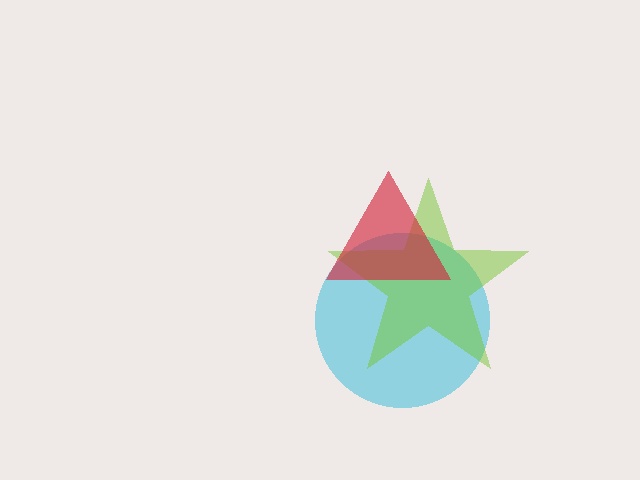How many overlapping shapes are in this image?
There are 3 overlapping shapes in the image.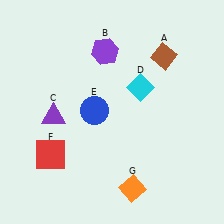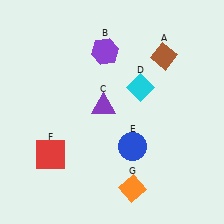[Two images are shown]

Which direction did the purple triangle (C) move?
The purple triangle (C) moved right.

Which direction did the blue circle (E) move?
The blue circle (E) moved right.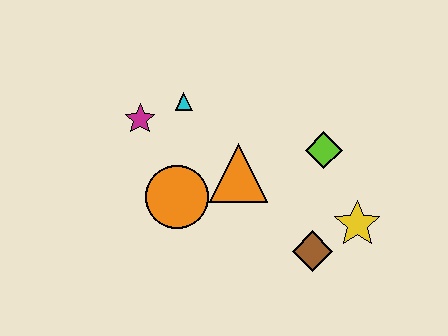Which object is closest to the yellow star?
The brown diamond is closest to the yellow star.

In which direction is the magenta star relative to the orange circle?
The magenta star is above the orange circle.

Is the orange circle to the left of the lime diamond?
Yes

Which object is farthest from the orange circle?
The yellow star is farthest from the orange circle.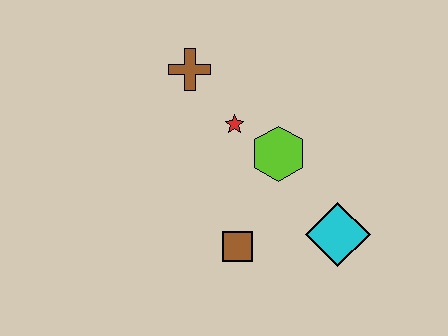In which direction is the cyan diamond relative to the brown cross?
The cyan diamond is below the brown cross.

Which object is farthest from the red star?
The cyan diamond is farthest from the red star.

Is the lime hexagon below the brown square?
No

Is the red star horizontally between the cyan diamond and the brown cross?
Yes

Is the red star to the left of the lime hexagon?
Yes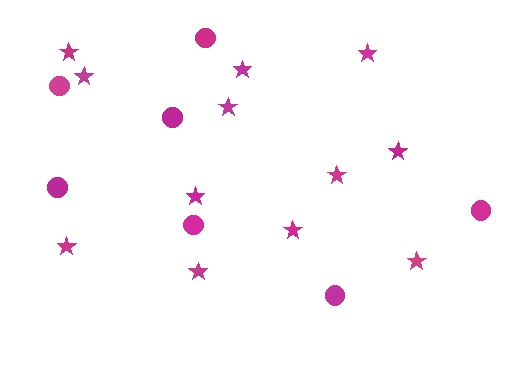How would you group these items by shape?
There are 2 groups: one group of circles (7) and one group of stars (12).